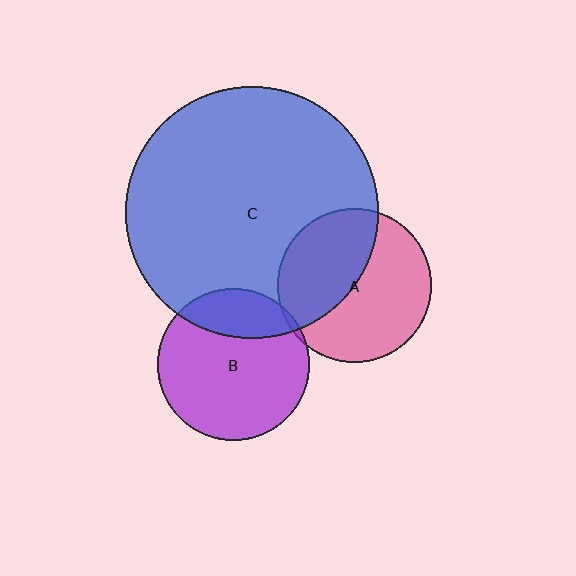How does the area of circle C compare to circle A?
Approximately 2.7 times.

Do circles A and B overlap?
Yes.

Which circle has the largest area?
Circle C (blue).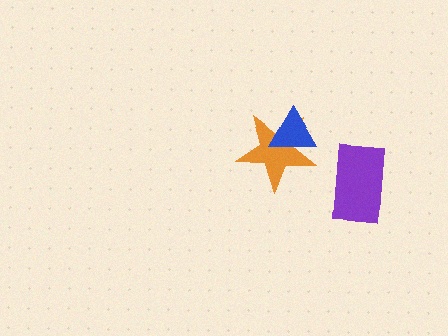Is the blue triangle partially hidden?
No, no other shape covers it.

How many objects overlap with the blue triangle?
1 object overlaps with the blue triangle.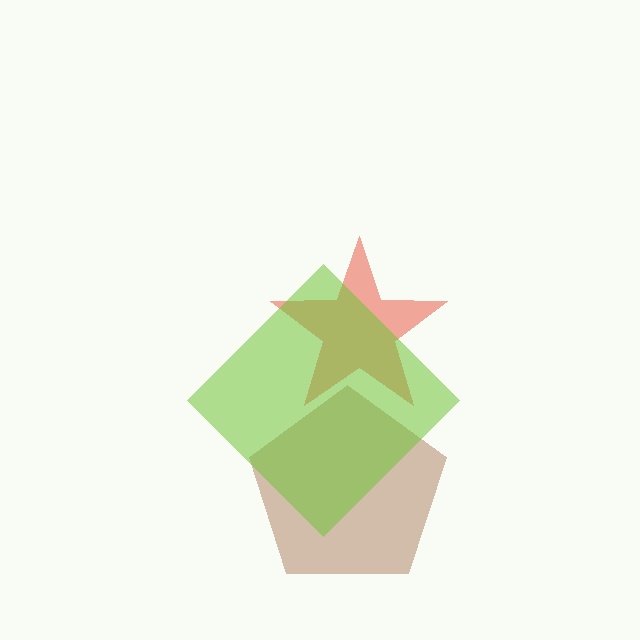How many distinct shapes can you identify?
There are 3 distinct shapes: a red star, a brown pentagon, a lime diamond.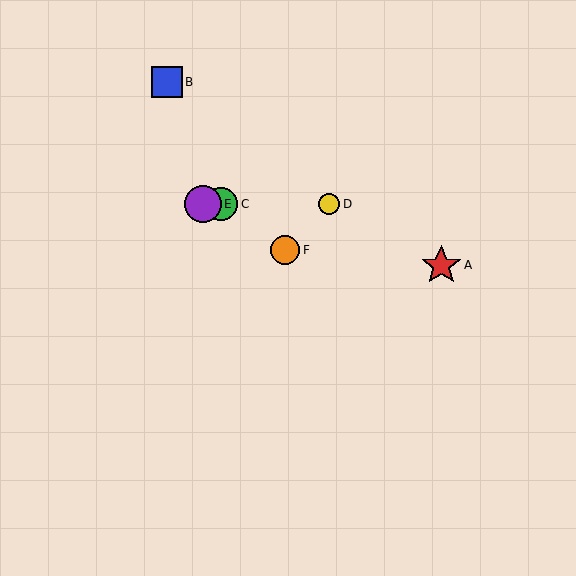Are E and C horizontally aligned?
Yes, both are at y≈204.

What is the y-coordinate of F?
Object F is at y≈250.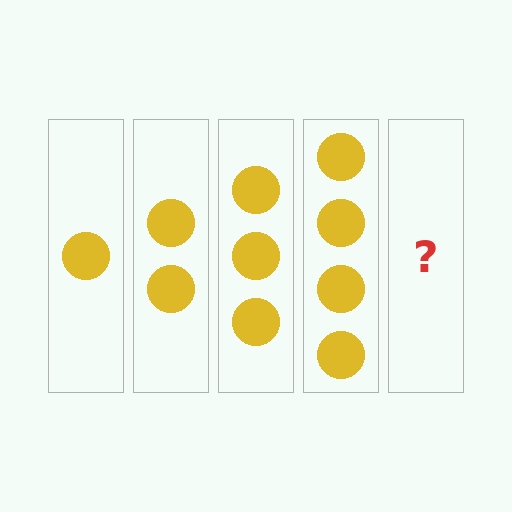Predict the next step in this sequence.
The next step is 5 circles.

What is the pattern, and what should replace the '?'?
The pattern is that each step adds one more circle. The '?' should be 5 circles.